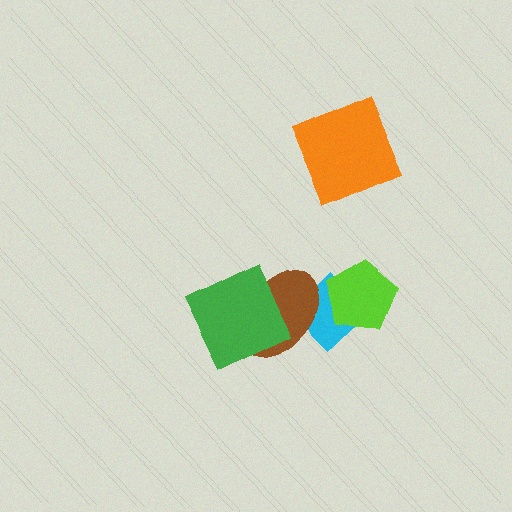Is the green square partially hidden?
No, no other shape covers it.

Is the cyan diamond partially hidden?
Yes, it is partially covered by another shape.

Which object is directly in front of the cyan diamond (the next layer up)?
The brown ellipse is directly in front of the cyan diamond.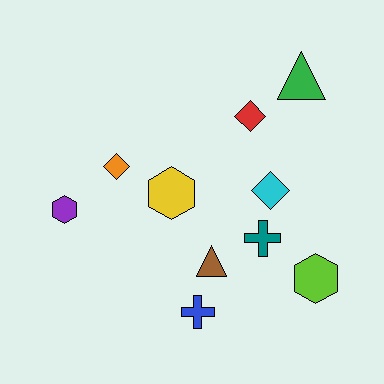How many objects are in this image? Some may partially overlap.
There are 10 objects.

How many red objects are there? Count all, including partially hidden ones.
There is 1 red object.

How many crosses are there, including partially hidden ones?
There are 2 crosses.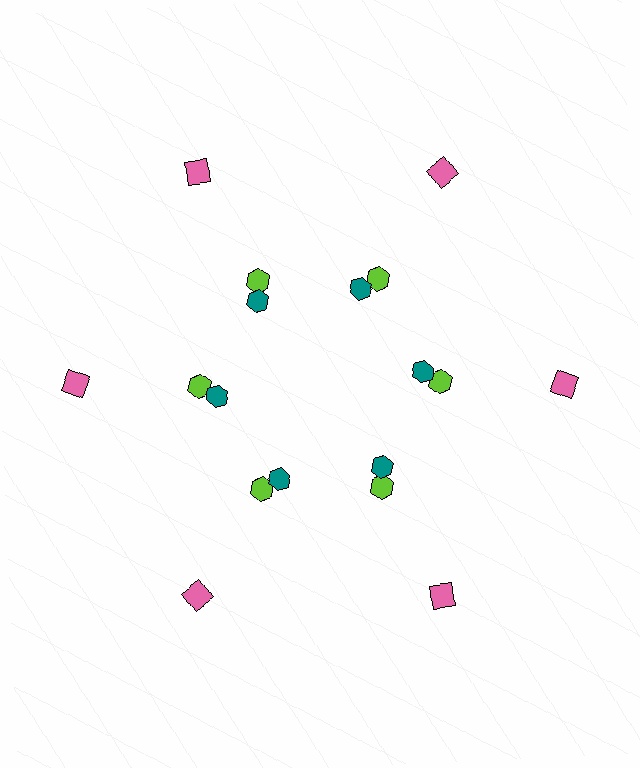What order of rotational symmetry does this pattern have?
This pattern has 6-fold rotational symmetry.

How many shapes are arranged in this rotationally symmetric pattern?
There are 18 shapes, arranged in 6 groups of 3.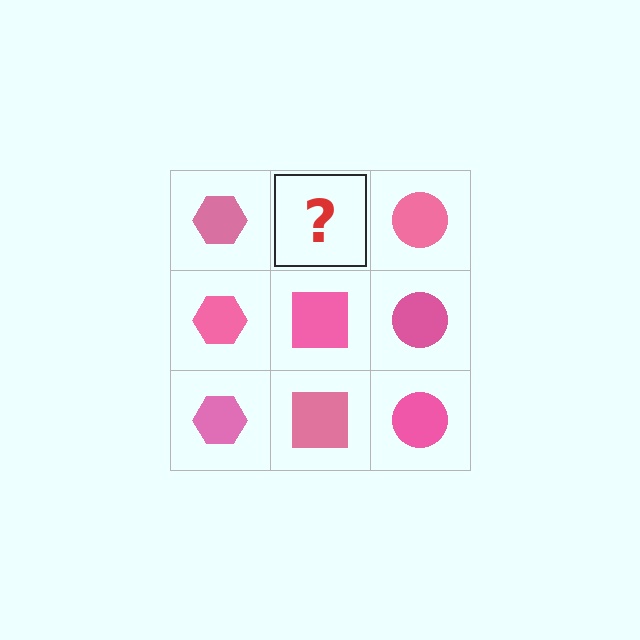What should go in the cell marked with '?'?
The missing cell should contain a pink square.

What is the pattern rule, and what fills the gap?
The rule is that each column has a consistent shape. The gap should be filled with a pink square.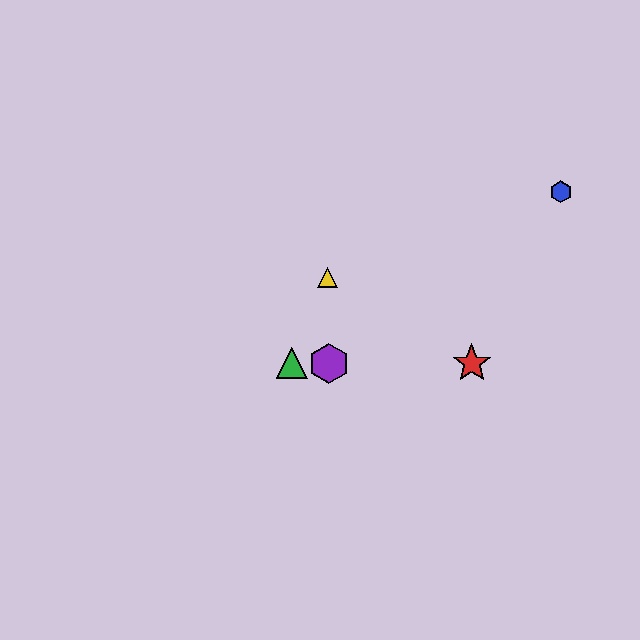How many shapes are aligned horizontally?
3 shapes (the red star, the green triangle, the purple hexagon) are aligned horizontally.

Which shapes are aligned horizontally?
The red star, the green triangle, the purple hexagon are aligned horizontally.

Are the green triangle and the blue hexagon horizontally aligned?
No, the green triangle is at y≈363 and the blue hexagon is at y≈192.